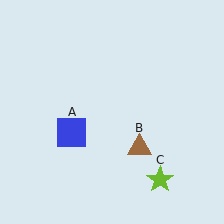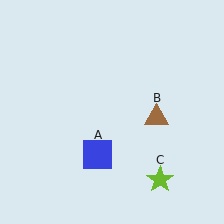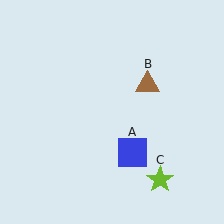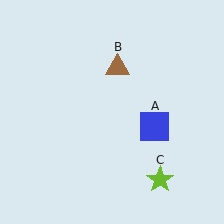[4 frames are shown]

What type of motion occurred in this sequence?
The blue square (object A), brown triangle (object B) rotated counterclockwise around the center of the scene.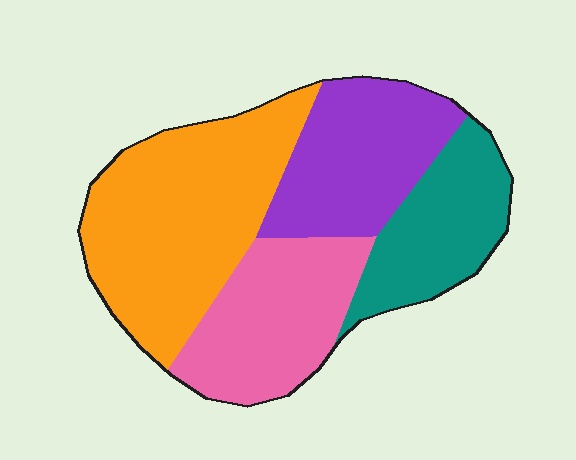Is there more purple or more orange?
Orange.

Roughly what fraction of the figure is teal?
Teal takes up less than a quarter of the figure.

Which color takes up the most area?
Orange, at roughly 35%.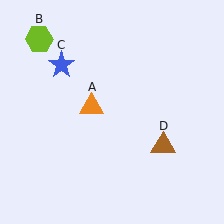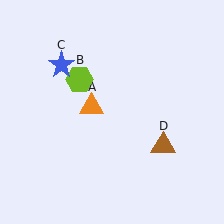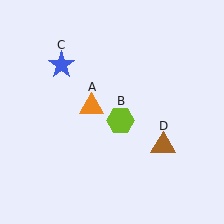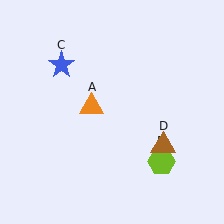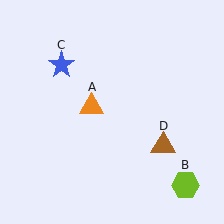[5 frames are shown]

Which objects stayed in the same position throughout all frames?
Orange triangle (object A) and blue star (object C) and brown triangle (object D) remained stationary.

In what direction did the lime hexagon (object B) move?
The lime hexagon (object B) moved down and to the right.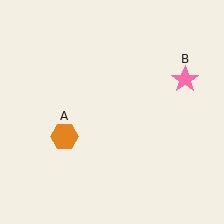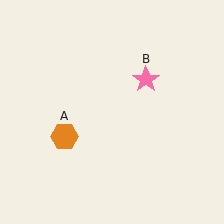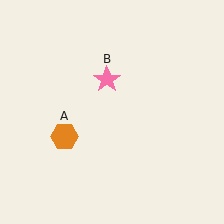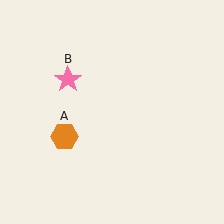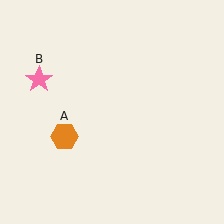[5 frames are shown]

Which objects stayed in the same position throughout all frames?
Orange hexagon (object A) remained stationary.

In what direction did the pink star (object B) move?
The pink star (object B) moved left.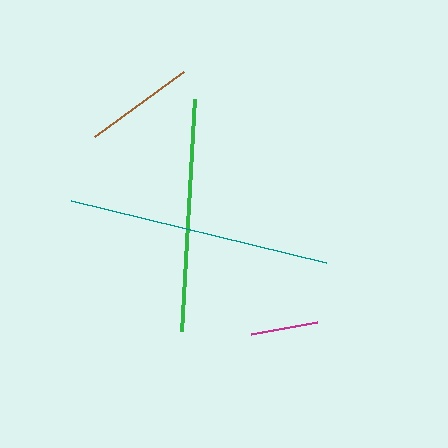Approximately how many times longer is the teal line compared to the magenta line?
The teal line is approximately 3.9 times the length of the magenta line.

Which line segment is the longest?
The teal line is the longest at approximately 262 pixels.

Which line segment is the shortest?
The magenta line is the shortest at approximately 67 pixels.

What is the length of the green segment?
The green segment is approximately 233 pixels long.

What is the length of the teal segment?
The teal segment is approximately 262 pixels long.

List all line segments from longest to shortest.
From longest to shortest: teal, green, brown, magenta.